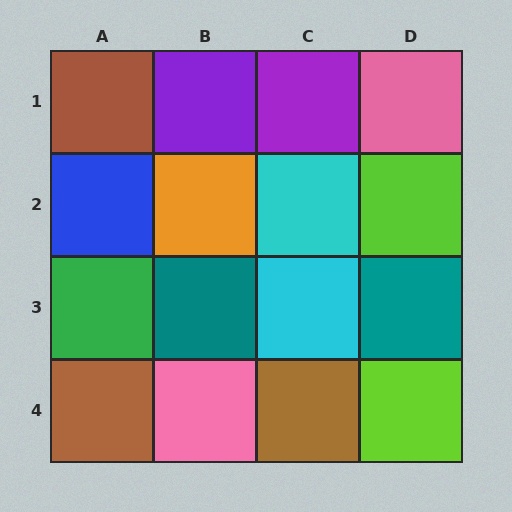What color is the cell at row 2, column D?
Lime.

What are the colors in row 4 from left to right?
Brown, pink, brown, lime.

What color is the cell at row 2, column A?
Blue.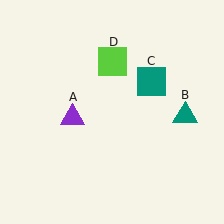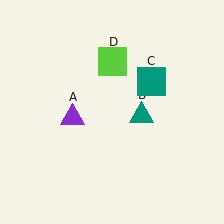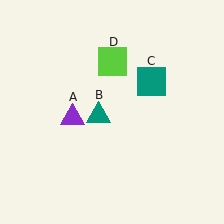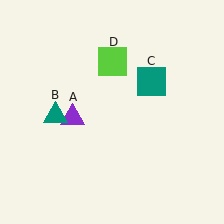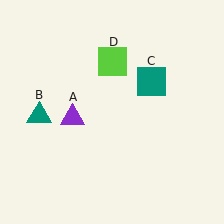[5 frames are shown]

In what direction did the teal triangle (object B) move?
The teal triangle (object B) moved left.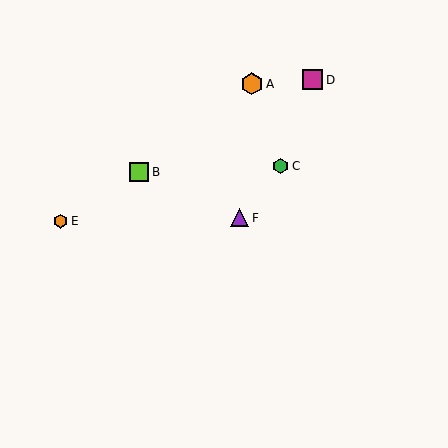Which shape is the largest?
The orange hexagon (labeled A) is the largest.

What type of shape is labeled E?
Shape E is an orange hexagon.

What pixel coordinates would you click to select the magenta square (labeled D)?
Click at (313, 80) to select the magenta square D.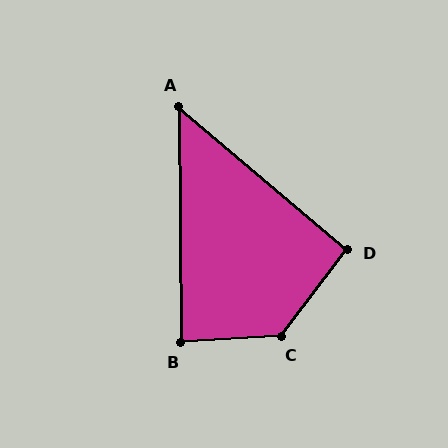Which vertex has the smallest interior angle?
A, at approximately 49 degrees.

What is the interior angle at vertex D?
Approximately 93 degrees (approximately right).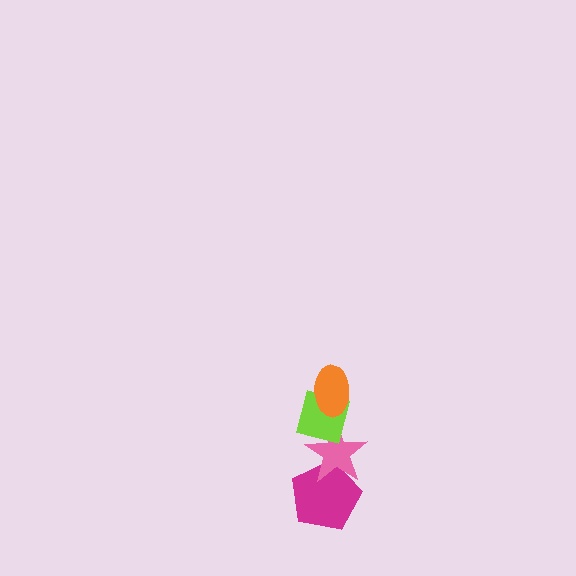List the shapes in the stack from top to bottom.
From top to bottom: the orange ellipse, the lime square, the pink star, the magenta pentagon.